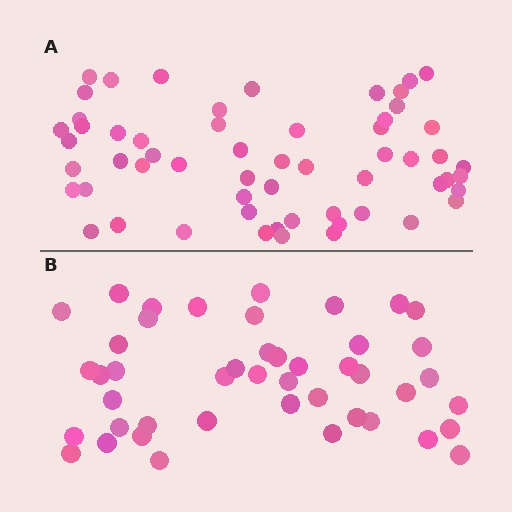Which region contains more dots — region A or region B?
Region A (the top region) has more dots.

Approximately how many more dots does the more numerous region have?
Region A has approximately 15 more dots than region B.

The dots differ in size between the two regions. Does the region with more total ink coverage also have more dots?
No. Region B has more total ink coverage because its dots are larger, but region A actually contains more individual dots. Total area can be misleading — the number of items is what matters here.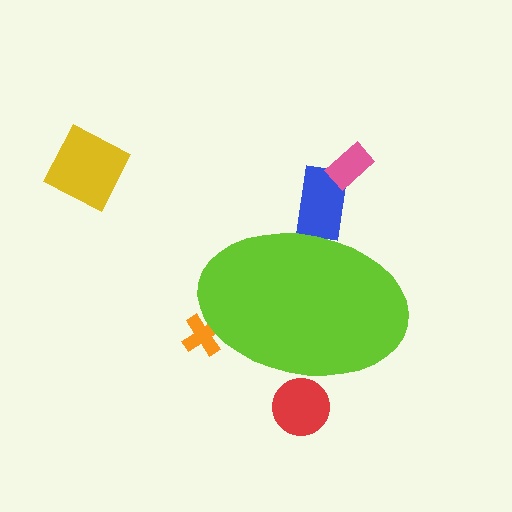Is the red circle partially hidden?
Yes, the red circle is partially hidden behind the lime ellipse.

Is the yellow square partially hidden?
No, the yellow square is fully visible.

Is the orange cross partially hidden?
Yes, the orange cross is partially hidden behind the lime ellipse.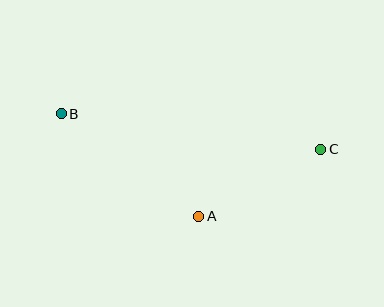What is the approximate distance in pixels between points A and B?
The distance between A and B is approximately 171 pixels.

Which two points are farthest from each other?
Points B and C are farthest from each other.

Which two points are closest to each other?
Points A and C are closest to each other.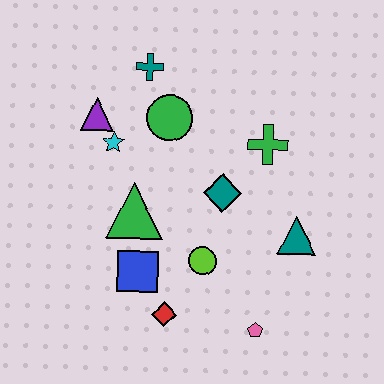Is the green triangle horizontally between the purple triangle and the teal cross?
Yes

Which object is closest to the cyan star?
The purple triangle is closest to the cyan star.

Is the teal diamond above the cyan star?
No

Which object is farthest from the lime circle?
The teal cross is farthest from the lime circle.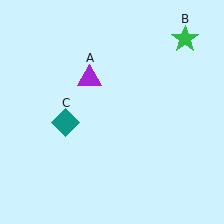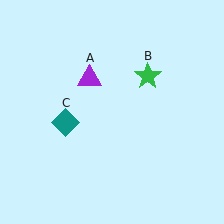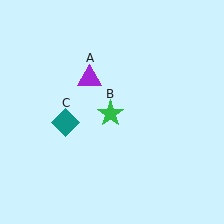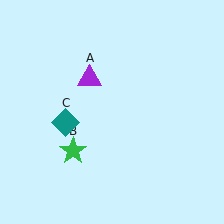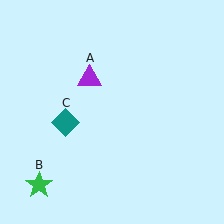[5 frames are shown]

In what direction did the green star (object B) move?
The green star (object B) moved down and to the left.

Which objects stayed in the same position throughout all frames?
Purple triangle (object A) and teal diamond (object C) remained stationary.